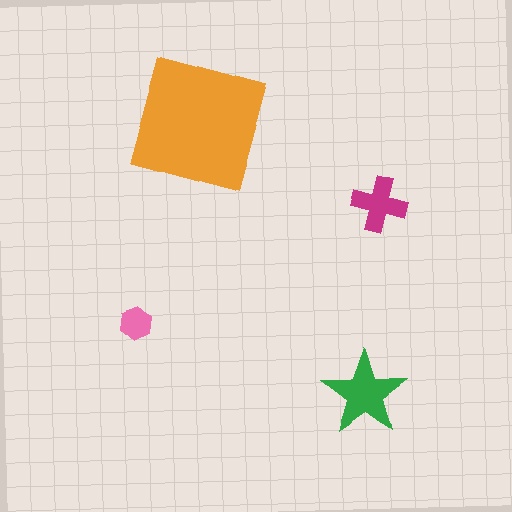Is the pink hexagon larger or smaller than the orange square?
Smaller.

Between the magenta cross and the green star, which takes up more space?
The green star.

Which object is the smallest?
The pink hexagon.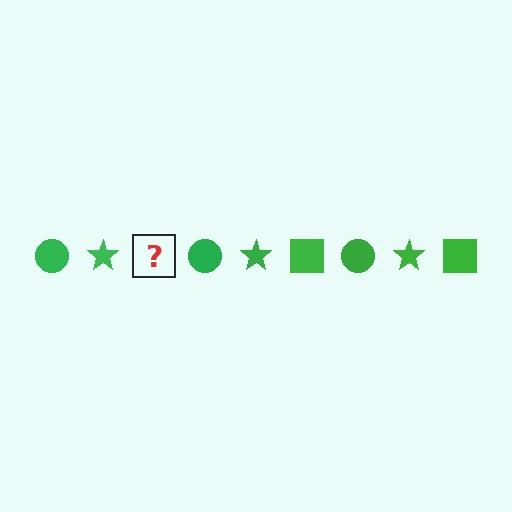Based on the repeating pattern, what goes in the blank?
The blank should be a green square.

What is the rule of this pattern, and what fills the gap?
The rule is that the pattern cycles through circle, star, square shapes in green. The gap should be filled with a green square.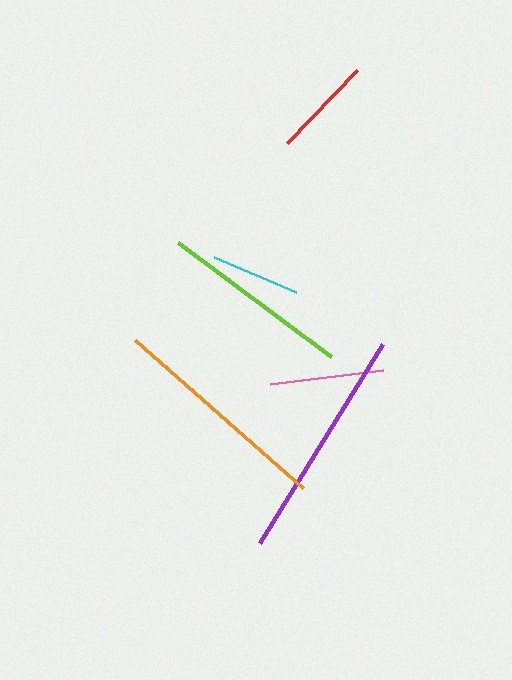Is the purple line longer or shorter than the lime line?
The purple line is longer than the lime line.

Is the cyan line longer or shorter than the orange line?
The orange line is longer than the cyan line.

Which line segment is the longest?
The purple line is the longest at approximately 234 pixels.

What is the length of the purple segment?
The purple segment is approximately 234 pixels long.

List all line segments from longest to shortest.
From longest to shortest: purple, orange, lime, pink, red, cyan.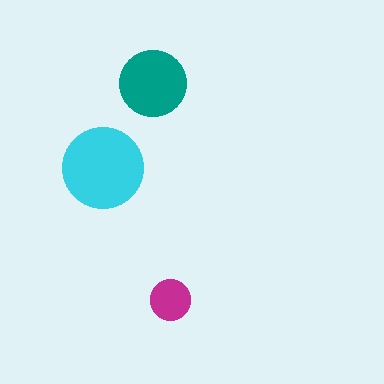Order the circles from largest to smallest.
the cyan one, the teal one, the magenta one.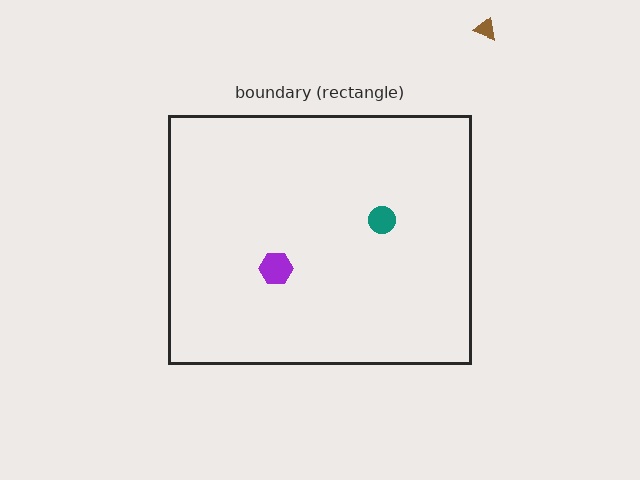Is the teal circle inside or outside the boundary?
Inside.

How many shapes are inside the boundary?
2 inside, 1 outside.